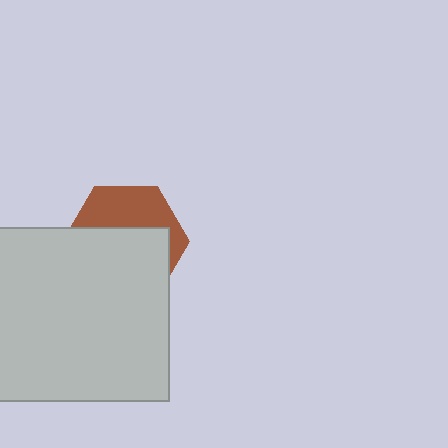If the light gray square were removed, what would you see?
You would see the complete brown hexagon.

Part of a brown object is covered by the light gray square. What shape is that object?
It is a hexagon.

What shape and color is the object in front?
The object in front is a light gray square.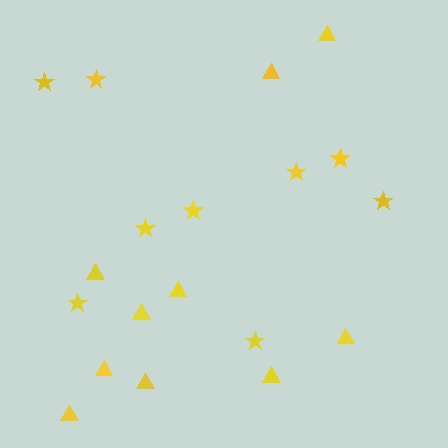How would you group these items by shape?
There are 2 groups: one group of stars (9) and one group of triangles (10).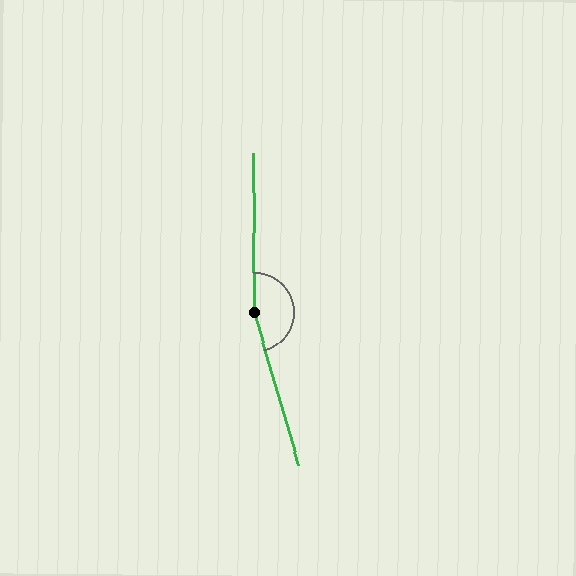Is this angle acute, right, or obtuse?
It is obtuse.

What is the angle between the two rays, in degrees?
Approximately 164 degrees.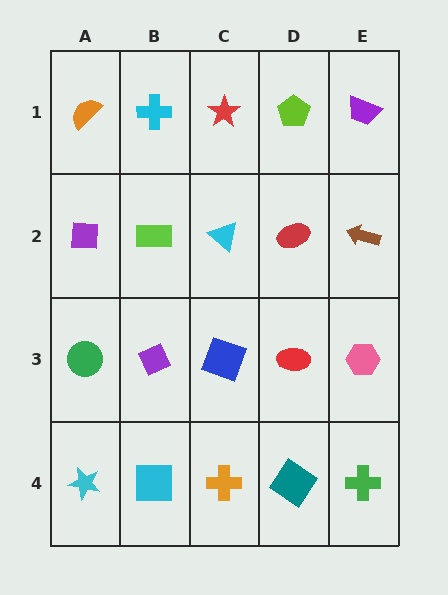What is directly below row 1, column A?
A purple square.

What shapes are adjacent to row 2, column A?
An orange semicircle (row 1, column A), a green circle (row 3, column A), a lime rectangle (row 2, column B).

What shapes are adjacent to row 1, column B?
A lime rectangle (row 2, column B), an orange semicircle (row 1, column A), a red star (row 1, column C).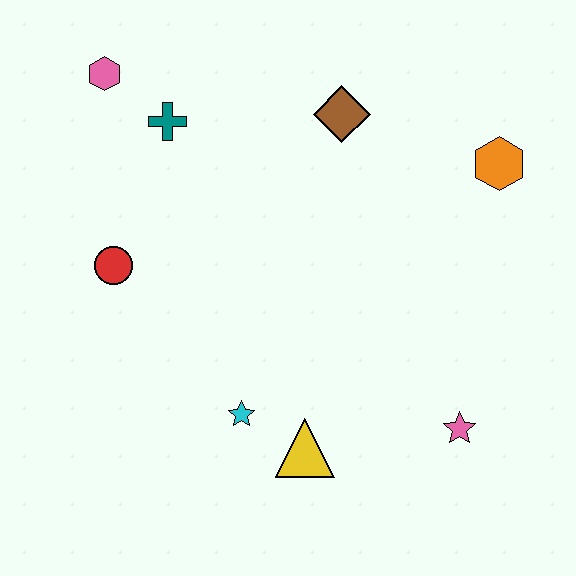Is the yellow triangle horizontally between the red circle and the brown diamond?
Yes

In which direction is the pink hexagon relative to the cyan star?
The pink hexagon is above the cyan star.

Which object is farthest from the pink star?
The pink hexagon is farthest from the pink star.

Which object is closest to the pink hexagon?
The teal cross is closest to the pink hexagon.